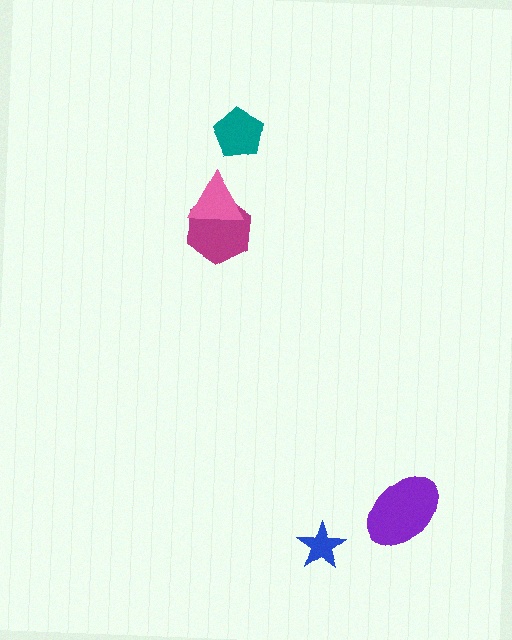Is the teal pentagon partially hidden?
No, no other shape covers it.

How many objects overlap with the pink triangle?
1 object overlaps with the pink triangle.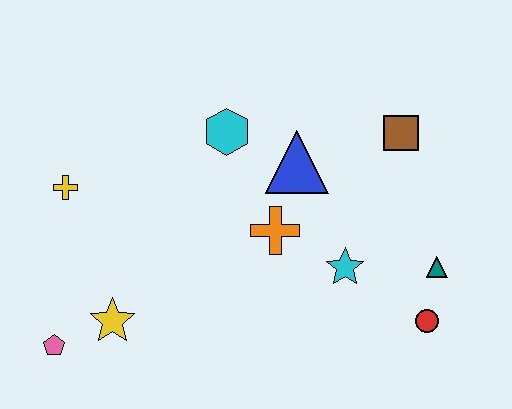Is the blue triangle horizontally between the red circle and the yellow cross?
Yes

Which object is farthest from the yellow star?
The brown square is farthest from the yellow star.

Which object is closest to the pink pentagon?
The yellow star is closest to the pink pentagon.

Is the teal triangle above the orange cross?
No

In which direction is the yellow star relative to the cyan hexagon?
The yellow star is below the cyan hexagon.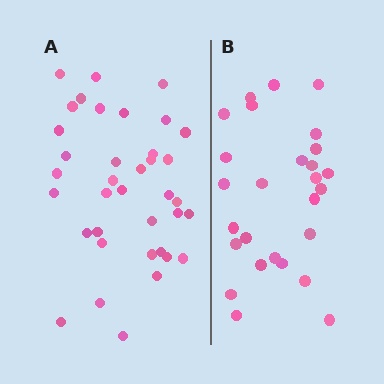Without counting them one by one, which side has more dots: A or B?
Region A (the left region) has more dots.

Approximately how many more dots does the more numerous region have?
Region A has roughly 10 or so more dots than region B.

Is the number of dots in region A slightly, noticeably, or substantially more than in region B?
Region A has noticeably more, but not dramatically so. The ratio is roughly 1.4 to 1.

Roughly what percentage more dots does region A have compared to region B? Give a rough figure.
About 35% more.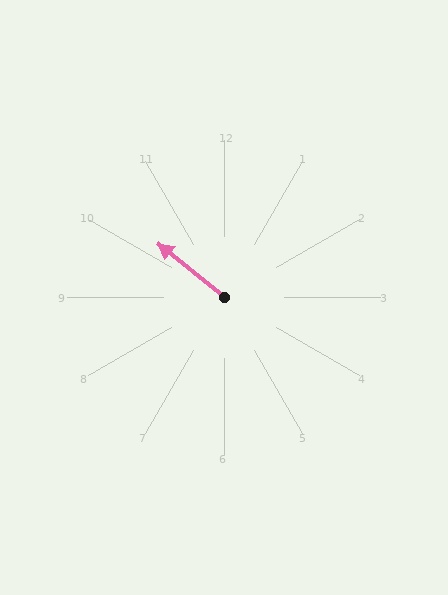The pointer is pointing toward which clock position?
Roughly 10 o'clock.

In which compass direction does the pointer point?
Northwest.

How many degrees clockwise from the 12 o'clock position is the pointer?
Approximately 309 degrees.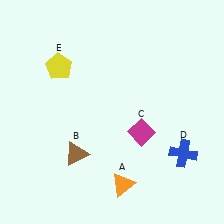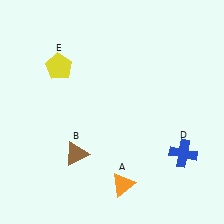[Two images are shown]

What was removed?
The magenta diamond (C) was removed in Image 2.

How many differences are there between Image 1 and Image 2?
There is 1 difference between the two images.